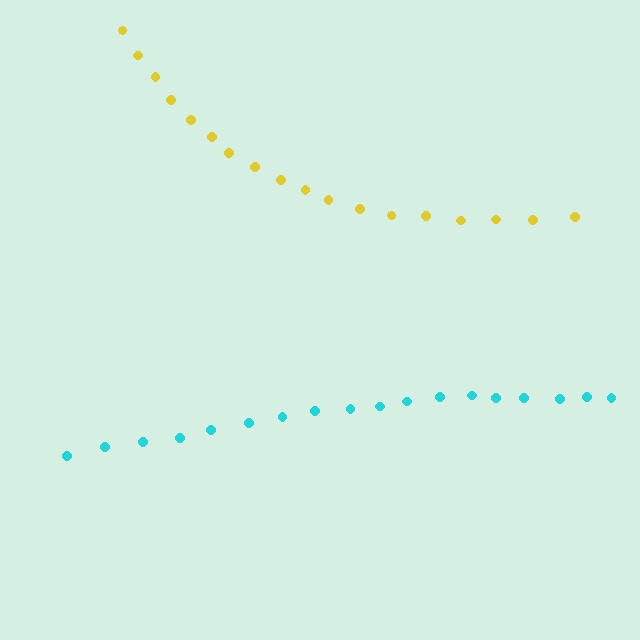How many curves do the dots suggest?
There are 2 distinct paths.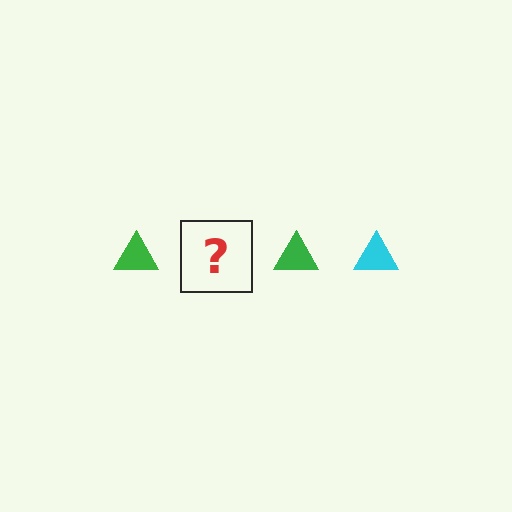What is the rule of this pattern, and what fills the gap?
The rule is that the pattern cycles through green, cyan triangles. The gap should be filled with a cyan triangle.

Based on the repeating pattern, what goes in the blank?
The blank should be a cyan triangle.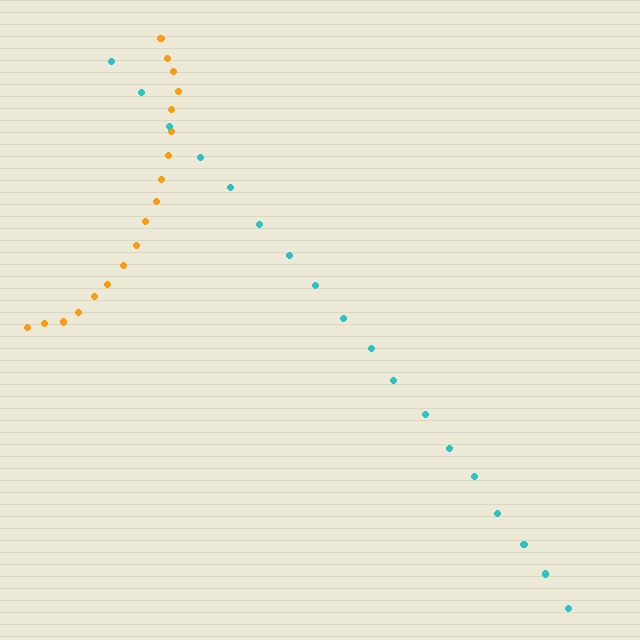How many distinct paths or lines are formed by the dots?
There are 2 distinct paths.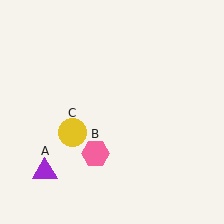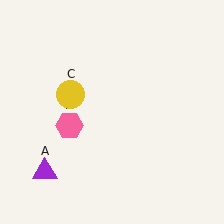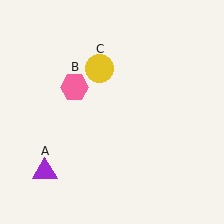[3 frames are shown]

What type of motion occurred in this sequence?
The pink hexagon (object B), yellow circle (object C) rotated clockwise around the center of the scene.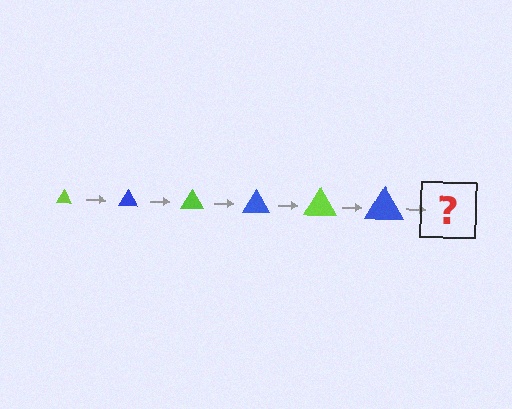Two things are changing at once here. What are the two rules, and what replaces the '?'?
The two rules are that the triangle grows larger each step and the color cycles through lime and blue. The '?' should be a lime triangle, larger than the previous one.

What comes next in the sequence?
The next element should be a lime triangle, larger than the previous one.